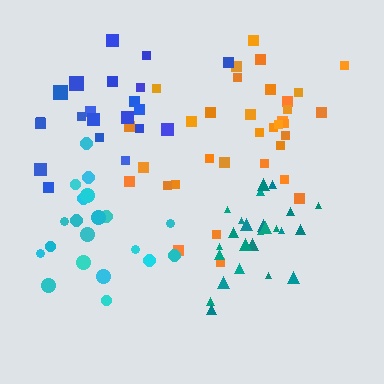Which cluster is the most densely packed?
Teal.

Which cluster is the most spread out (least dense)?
Blue.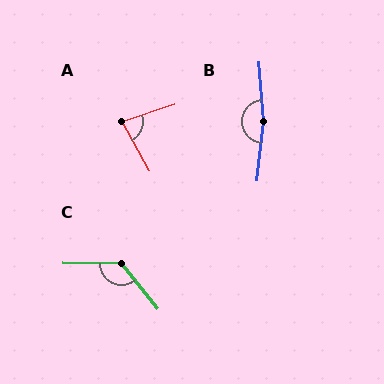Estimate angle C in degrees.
Approximately 129 degrees.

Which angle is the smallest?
A, at approximately 79 degrees.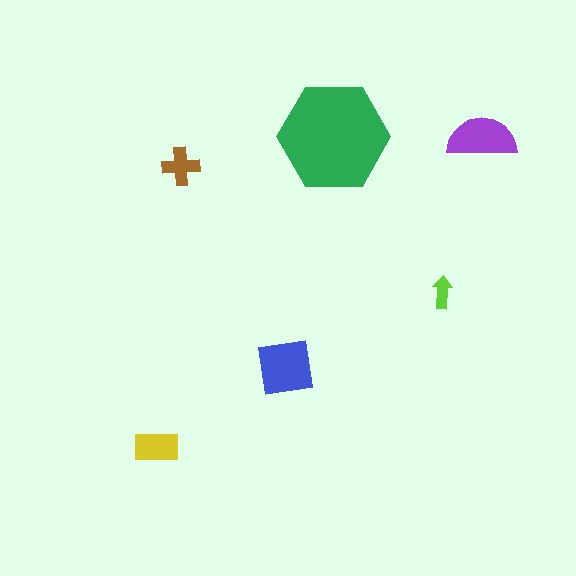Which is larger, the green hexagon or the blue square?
The green hexagon.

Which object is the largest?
The green hexagon.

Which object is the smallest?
The lime arrow.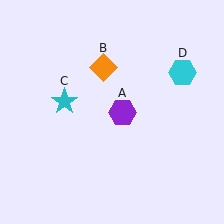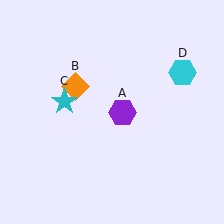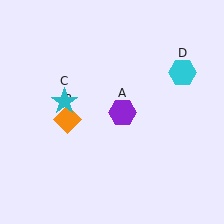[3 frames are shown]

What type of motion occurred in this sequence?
The orange diamond (object B) rotated counterclockwise around the center of the scene.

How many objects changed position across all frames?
1 object changed position: orange diamond (object B).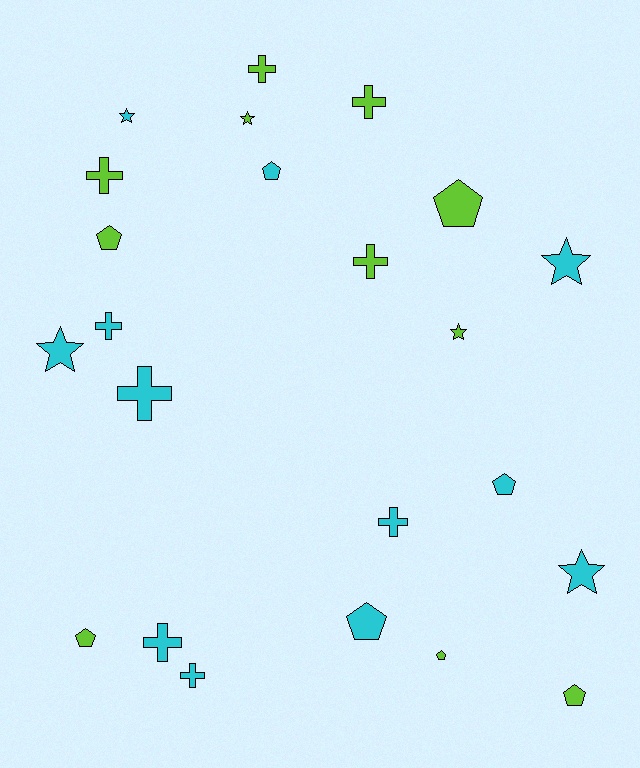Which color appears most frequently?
Cyan, with 12 objects.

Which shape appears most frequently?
Cross, with 9 objects.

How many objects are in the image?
There are 23 objects.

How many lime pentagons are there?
There are 5 lime pentagons.